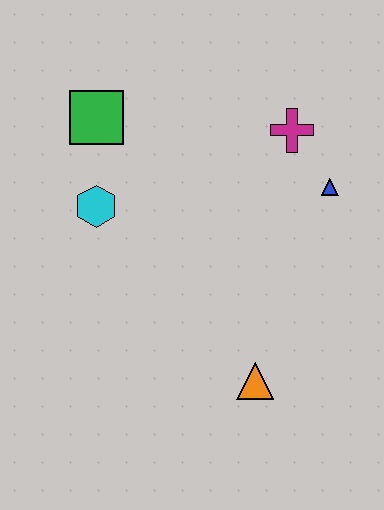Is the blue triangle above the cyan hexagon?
Yes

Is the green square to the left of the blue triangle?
Yes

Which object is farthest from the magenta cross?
The orange triangle is farthest from the magenta cross.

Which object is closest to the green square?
The cyan hexagon is closest to the green square.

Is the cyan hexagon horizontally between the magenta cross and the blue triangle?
No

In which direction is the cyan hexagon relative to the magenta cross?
The cyan hexagon is to the left of the magenta cross.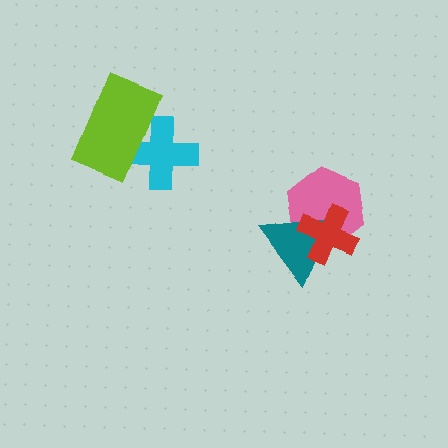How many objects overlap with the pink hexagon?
2 objects overlap with the pink hexagon.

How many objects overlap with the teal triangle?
2 objects overlap with the teal triangle.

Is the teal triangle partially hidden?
Yes, it is partially covered by another shape.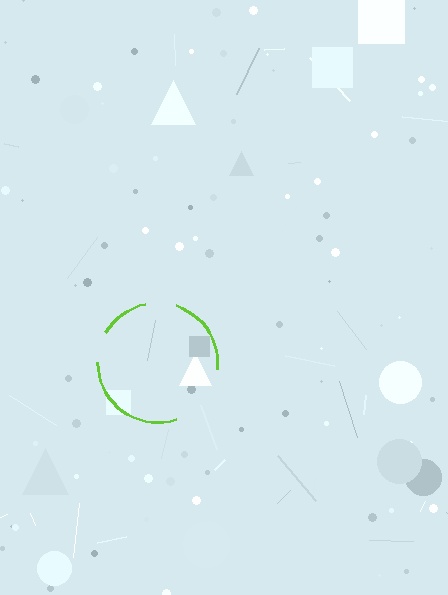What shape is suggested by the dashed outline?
The dashed outline suggests a circle.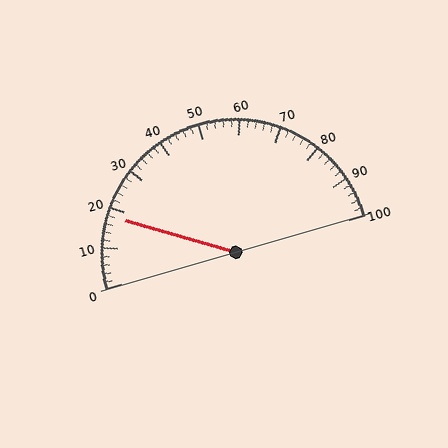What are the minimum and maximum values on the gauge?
The gauge ranges from 0 to 100.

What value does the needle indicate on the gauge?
The needle indicates approximately 18.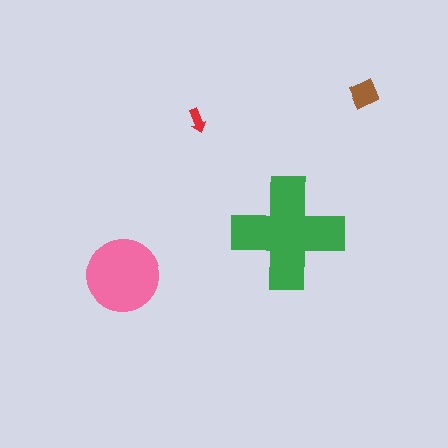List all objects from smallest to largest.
The red arrow, the brown diamond, the pink circle, the green cross.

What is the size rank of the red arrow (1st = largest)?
4th.